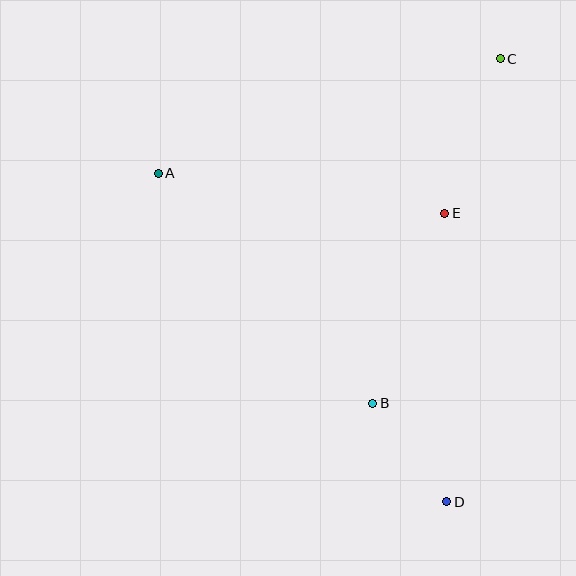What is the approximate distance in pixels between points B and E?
The distance between B and E is approximately 203 pixels.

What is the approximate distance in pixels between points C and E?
The distance between C and E is approximately 164 pixels.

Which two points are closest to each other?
Points B and D are closest to each other.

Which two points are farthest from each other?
Points C and D are farthest from each other.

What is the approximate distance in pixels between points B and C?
The distance between B and C is approximately 368 pixels.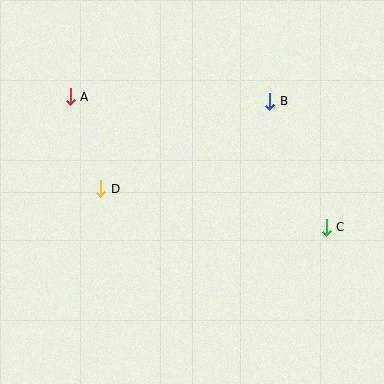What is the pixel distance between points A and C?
The distance between A and C is 287 pixels.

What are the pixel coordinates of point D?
Point D is at (101, 189).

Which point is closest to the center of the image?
Point D at (101, 189) is closest to the center.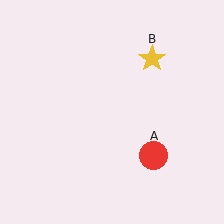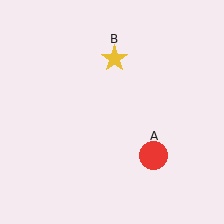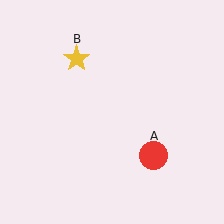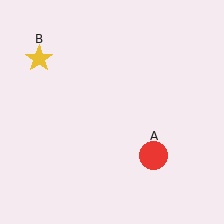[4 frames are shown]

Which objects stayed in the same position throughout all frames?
Red circle (object A) remained stationary.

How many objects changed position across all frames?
1 object changed position: yellow star (object B).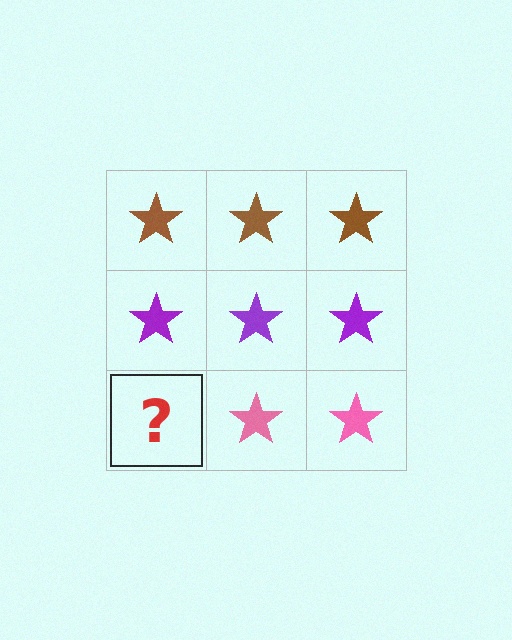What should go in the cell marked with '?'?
The missing cell should contain a pink star.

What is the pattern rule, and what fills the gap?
The rule is that each row has a consistent color. The gap should be filled with a pink star.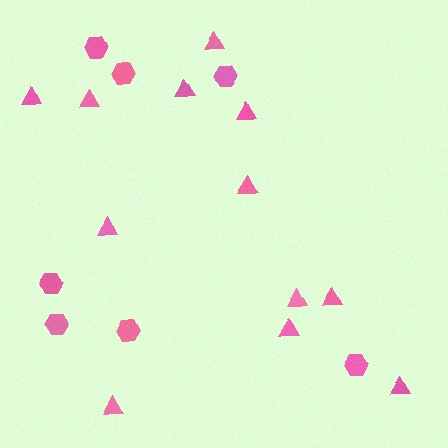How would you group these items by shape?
There are 2 groups: one group of hexagons (7) and one group of triangles (12).